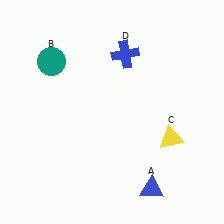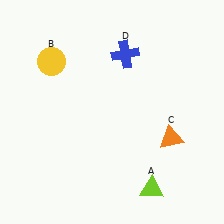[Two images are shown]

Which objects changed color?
A changed from blue to lime. B changed from teal to yellow. C changed from yellow to orange.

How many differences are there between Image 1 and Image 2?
There are 3 differences between the two images.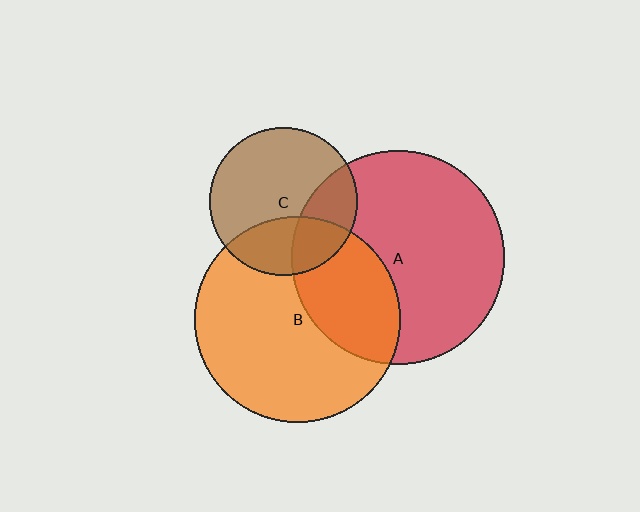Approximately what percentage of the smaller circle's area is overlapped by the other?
Approximately 30%.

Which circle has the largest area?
Circle A (red).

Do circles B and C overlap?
Yes.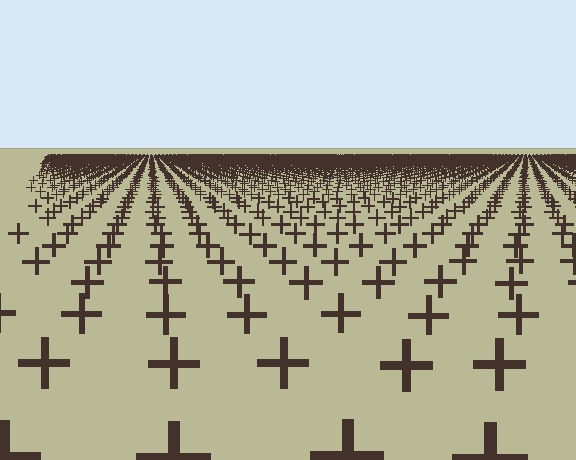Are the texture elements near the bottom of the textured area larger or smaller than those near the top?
Larger. Near the bottom, elements are closer to the viewer and appear at a bigger on-screen size.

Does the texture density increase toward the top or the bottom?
Density increases toward the top.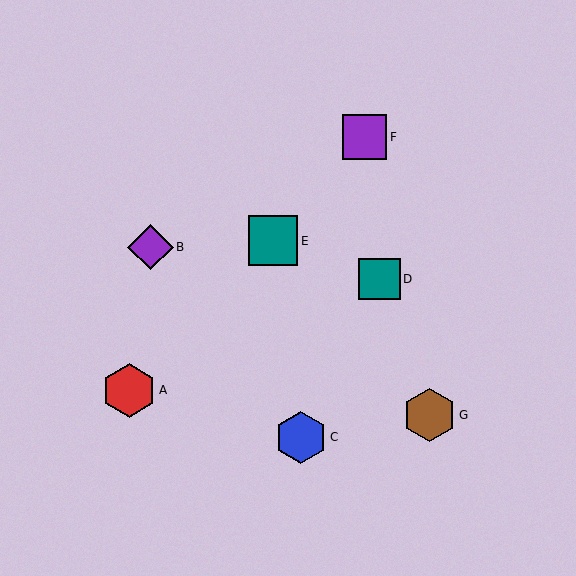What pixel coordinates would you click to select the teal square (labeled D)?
Click at (379, 279) to select the teal square D.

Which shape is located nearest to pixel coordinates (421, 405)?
The brown hexagon (labeled G) at (430, 415) is nearest to that location.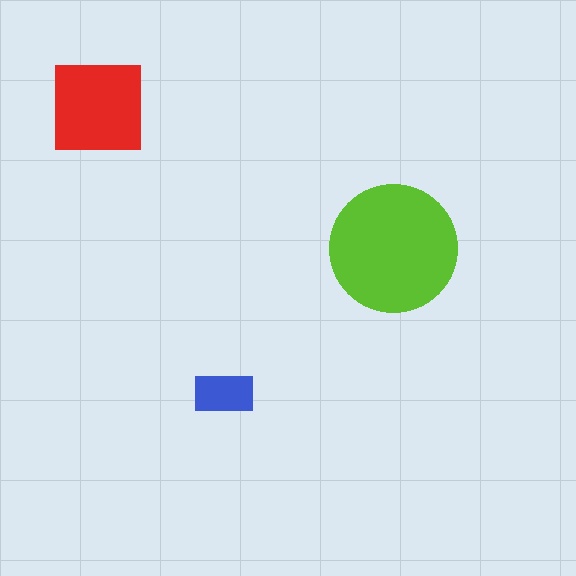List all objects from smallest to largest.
The blue rectangle, the red square, the lime circle.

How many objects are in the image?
There are 3 objects in the image.